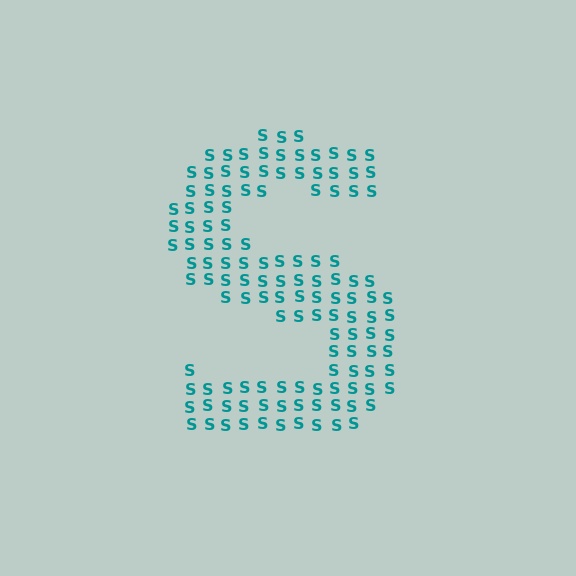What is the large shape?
The large shape is the letter S.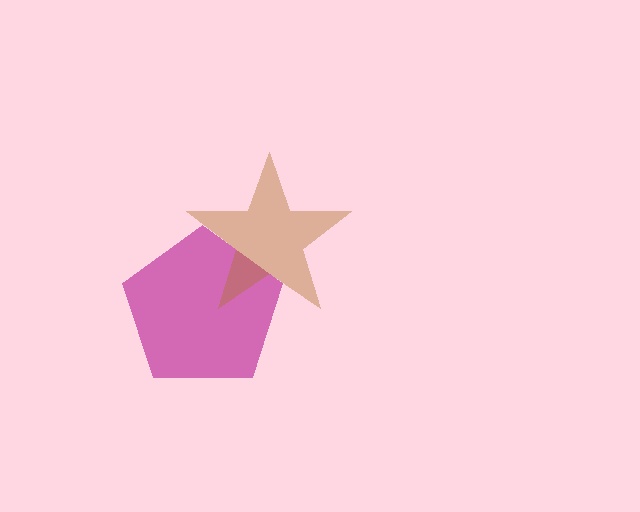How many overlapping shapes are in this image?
There are 2 overlapping shapes in the image.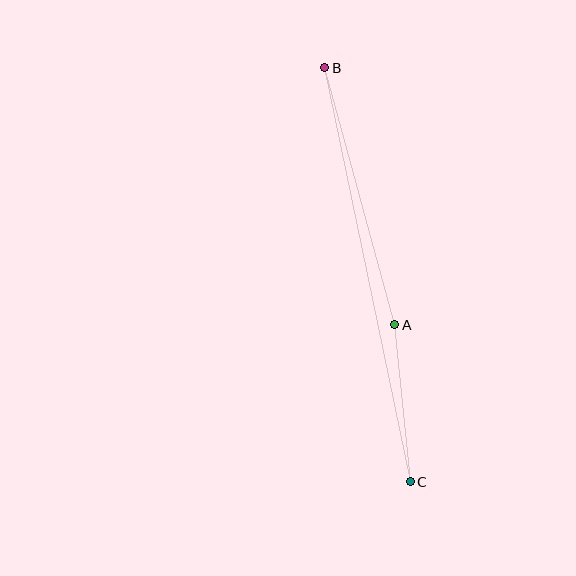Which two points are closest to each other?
Points A and C are closest to each other.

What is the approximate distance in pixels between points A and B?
The distance between A and B is approximately 266 pixels.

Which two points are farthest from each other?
Points B and C are farthest from each other.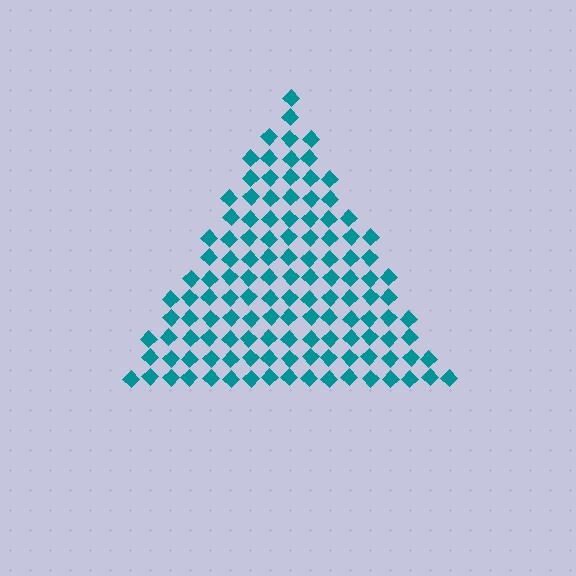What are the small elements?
The small elements are diamonds.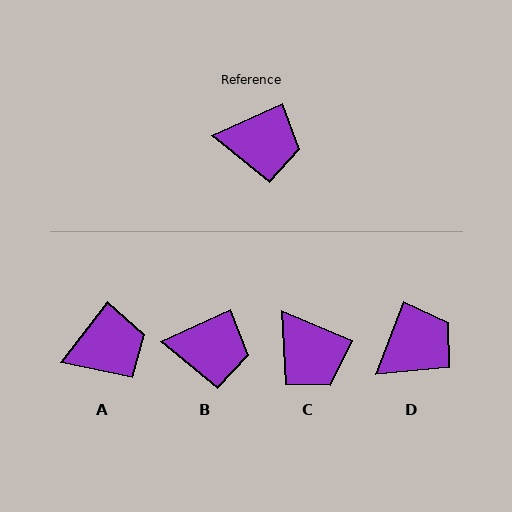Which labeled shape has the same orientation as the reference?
B.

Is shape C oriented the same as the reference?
No, it is off by about 47 degrees.